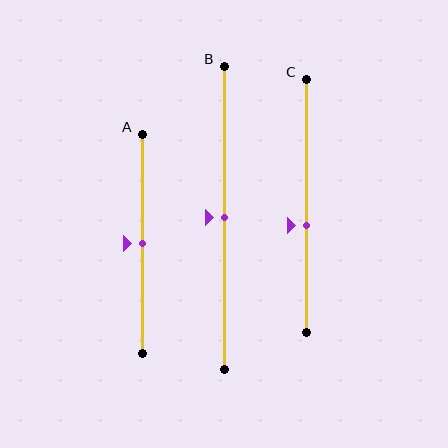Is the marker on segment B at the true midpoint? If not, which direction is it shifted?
Yes, the marker on segment B is at the true midpoint.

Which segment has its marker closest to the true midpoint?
Segment A has its marker closest to the true midpoint.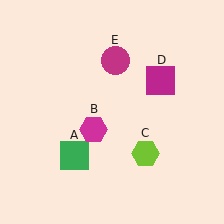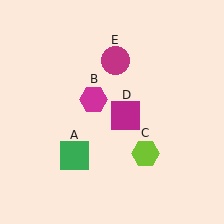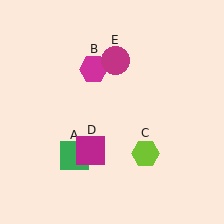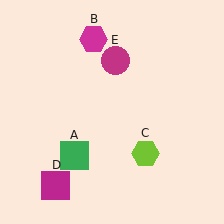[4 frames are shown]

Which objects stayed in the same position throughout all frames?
Green square (object A) and lime hexagon (object C) and magenta circle (object E) remained stationary.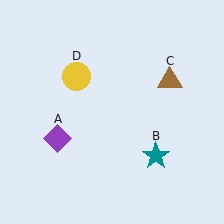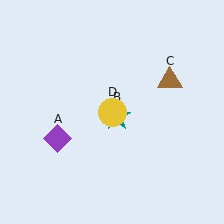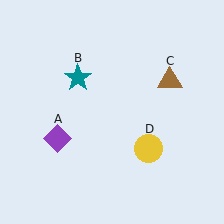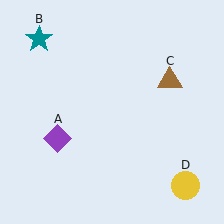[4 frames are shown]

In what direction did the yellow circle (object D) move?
The yellow circle (object D) moved down and to the right.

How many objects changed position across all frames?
2 objects changed position: teal star (object B), yellow circle (object D).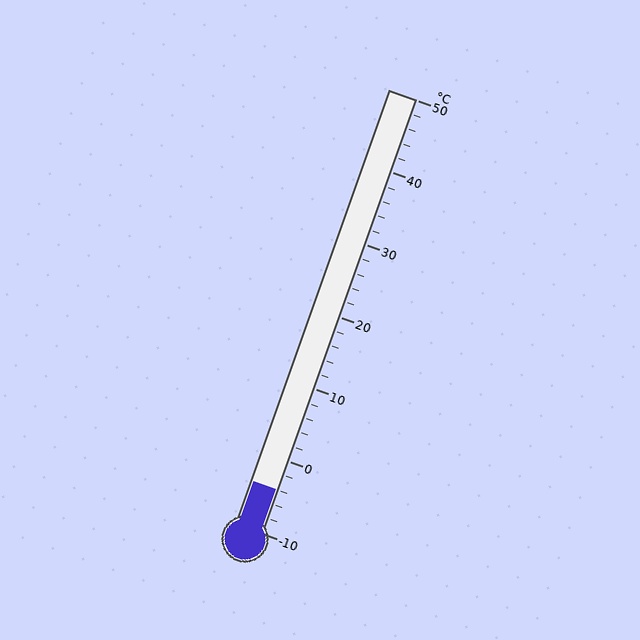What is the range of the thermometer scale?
The thermometer scale ranges from -10°C to 50°C.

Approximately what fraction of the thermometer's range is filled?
The thermometer is filled to approximately 10% of its range.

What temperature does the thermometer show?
The thermometer shows approximately -4°C.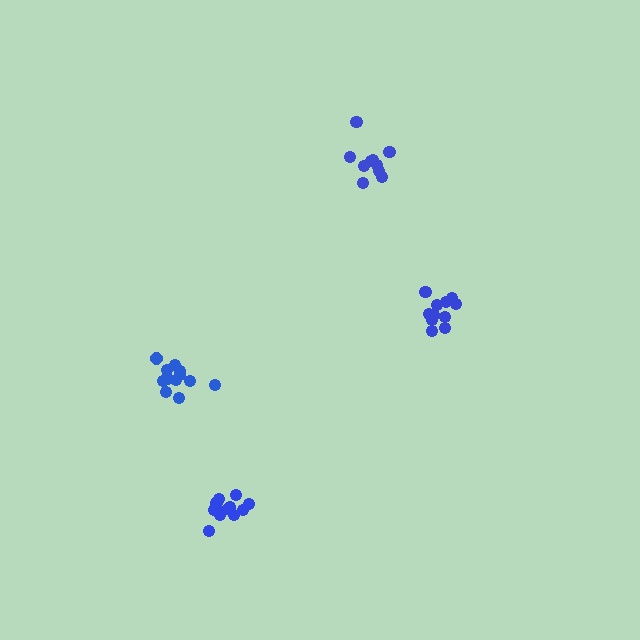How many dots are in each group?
Group 1: 11 dots, Group 2: 13 dots, Group 3: 14 dots, Group 4: 10 dots (48 total).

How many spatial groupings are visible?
There are 4 spatial groupings.